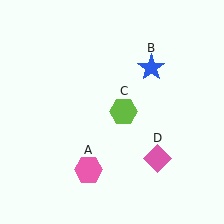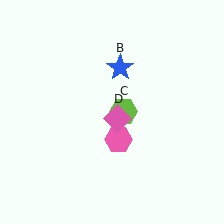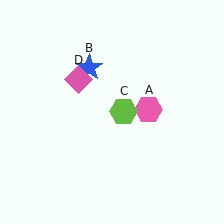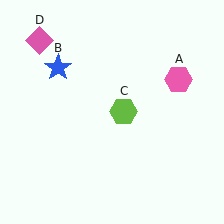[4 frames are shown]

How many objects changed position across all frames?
3 objects changed position: pink hexagon (object A), blue star (object B), pink diamond (object D).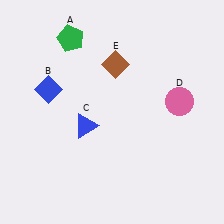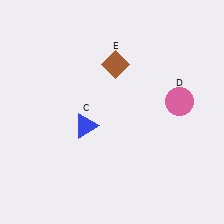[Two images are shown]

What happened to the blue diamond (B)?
The blue diamond (B) was removed in Image 2. It was in the top-left area of Image 1.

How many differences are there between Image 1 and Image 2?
There are 2 differences between the two images.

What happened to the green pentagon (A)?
The green pentagon (A) was removed in Image 2. It was in the top-left area of Image 1.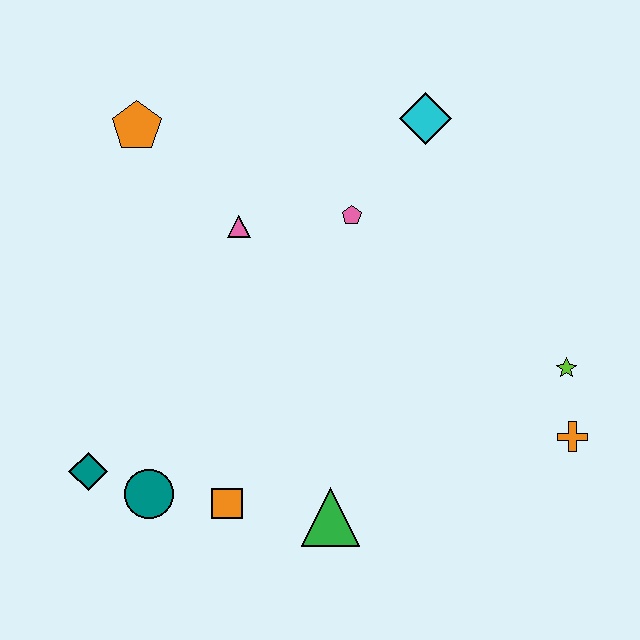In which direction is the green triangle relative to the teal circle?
The green triangle is to the right of the teal circle.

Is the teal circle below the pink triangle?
Yes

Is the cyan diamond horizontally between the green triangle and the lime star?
Yes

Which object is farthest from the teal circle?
The cyan diamond is farthest from the teal circle.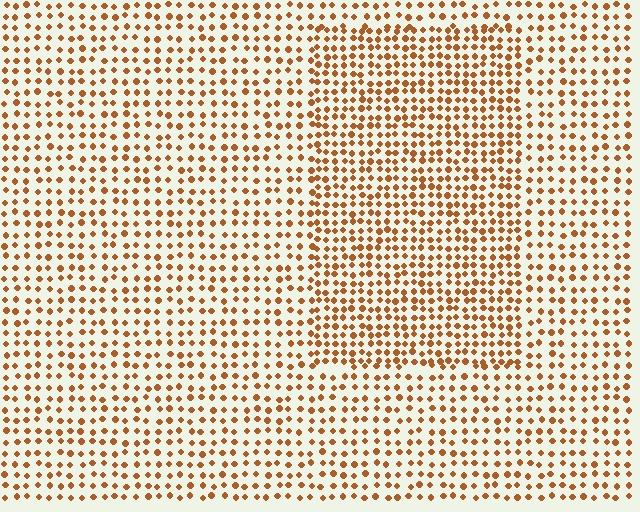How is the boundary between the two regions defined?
The boundary is defined by a change in element density (approximately 1.6x ratio). All elements are the same color, size, and shape.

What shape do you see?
I see a rectangle.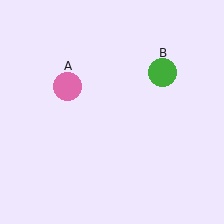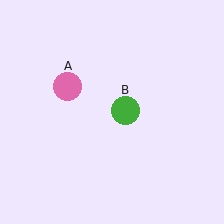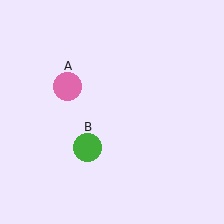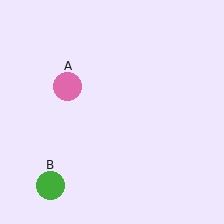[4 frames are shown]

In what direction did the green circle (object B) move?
The green circle (object B) moved down and to the left.